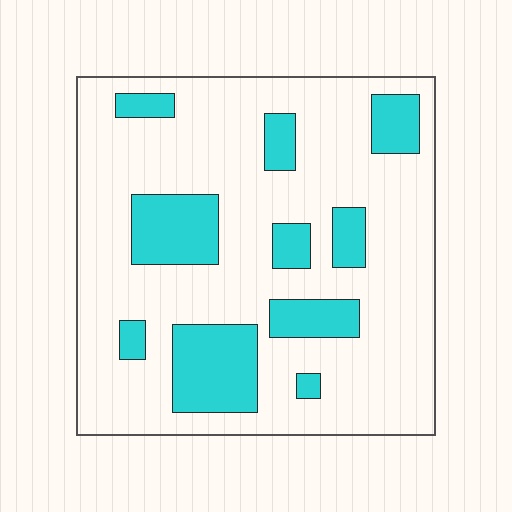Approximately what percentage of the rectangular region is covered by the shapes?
Approximately 25%.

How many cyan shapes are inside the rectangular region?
10.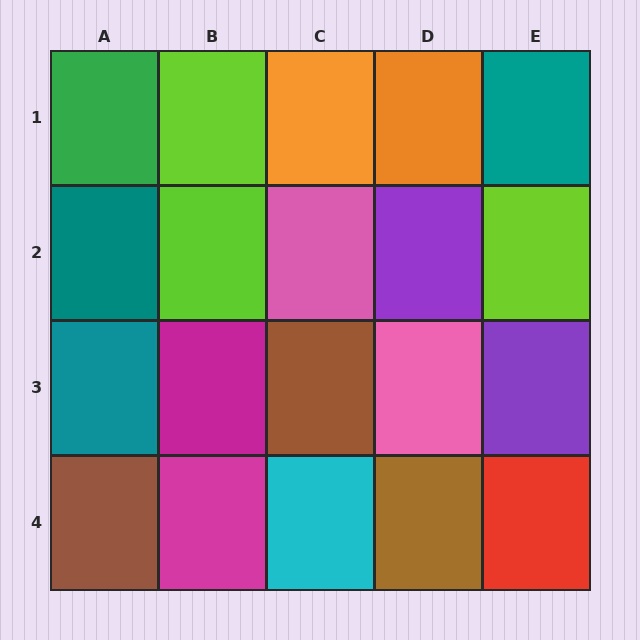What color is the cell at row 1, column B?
Lime.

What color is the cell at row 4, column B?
Magenta.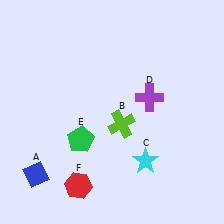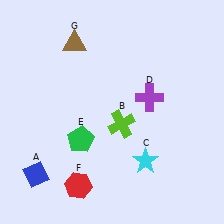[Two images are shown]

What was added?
A brown triangle (G) was added in Image 2.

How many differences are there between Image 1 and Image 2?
There is 1 difference between the two images.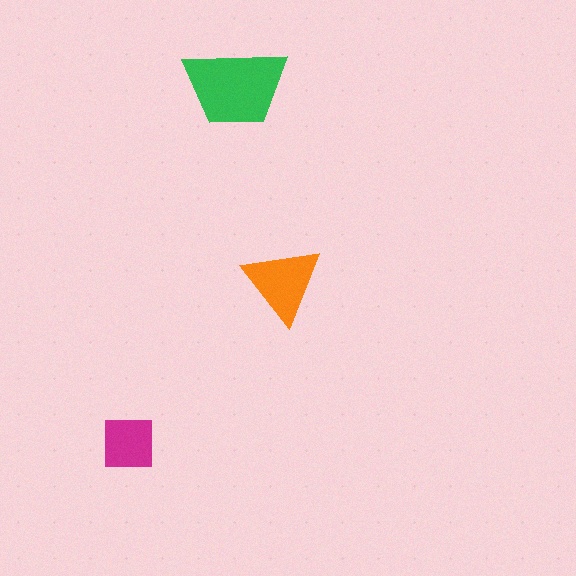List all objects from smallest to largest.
The magenta square, the orange triangle, the green trapezoid.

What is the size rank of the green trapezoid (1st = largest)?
1st.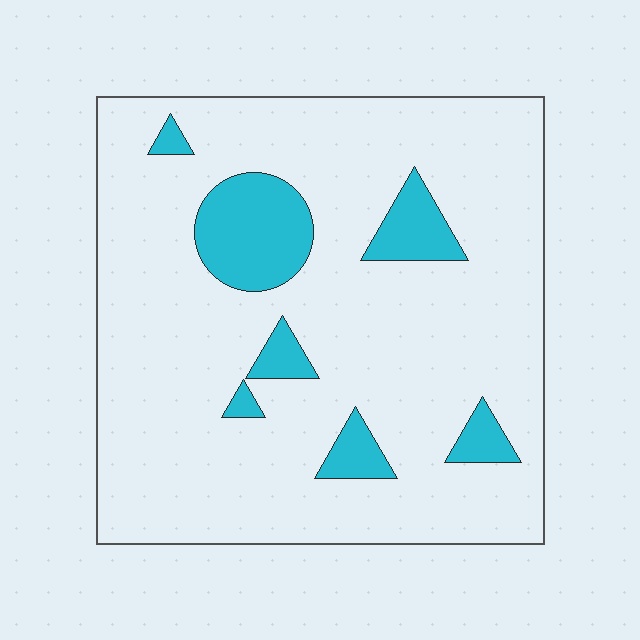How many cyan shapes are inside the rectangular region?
7.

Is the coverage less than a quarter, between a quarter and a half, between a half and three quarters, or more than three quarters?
Less than a quarter.